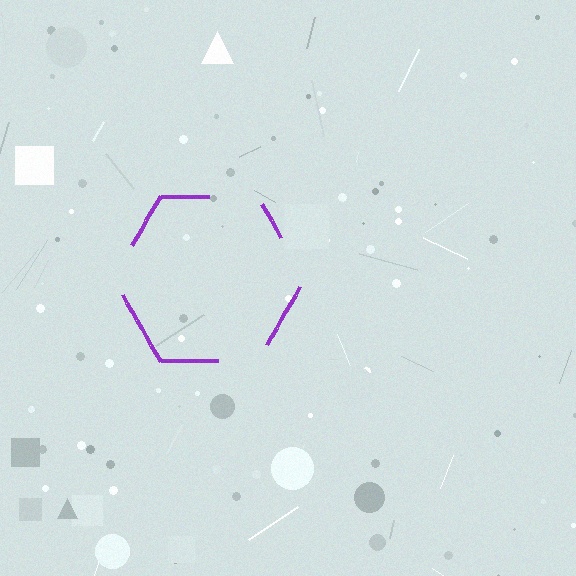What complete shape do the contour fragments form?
The contour fragments form a hexagon.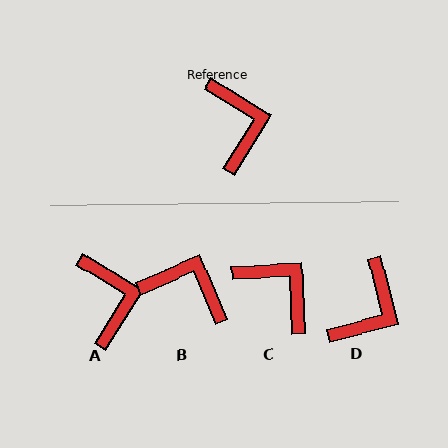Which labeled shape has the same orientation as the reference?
A.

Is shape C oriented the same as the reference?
No, it is off by about 34 degrees.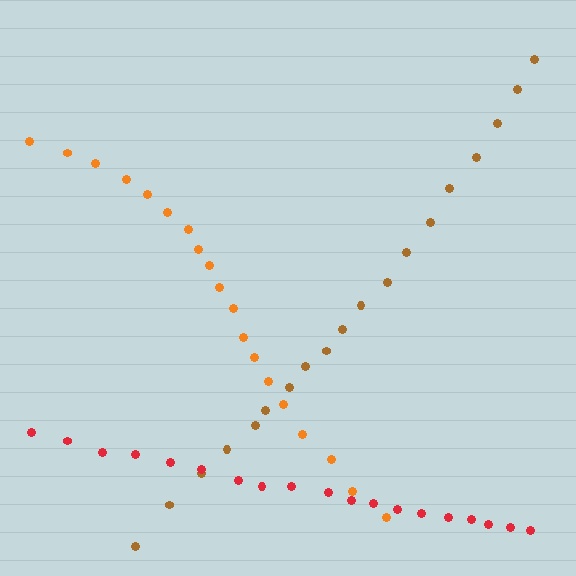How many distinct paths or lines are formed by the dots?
There are 3 distinct paths.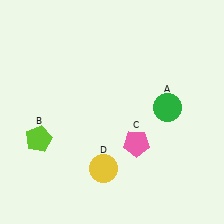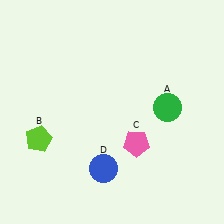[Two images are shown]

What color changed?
The circle (D) changed from yellow in Image 1 to blue in Image 2.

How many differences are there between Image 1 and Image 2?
There is 1 difference between the two images.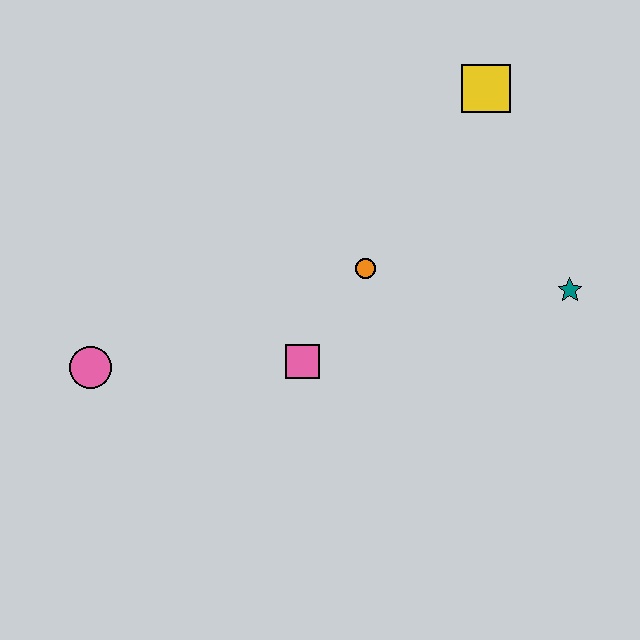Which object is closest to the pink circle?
The pink square is closest to the pink circle.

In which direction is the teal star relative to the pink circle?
The teal star is to the right of the pink circle.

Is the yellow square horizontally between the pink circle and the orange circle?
No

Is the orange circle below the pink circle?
No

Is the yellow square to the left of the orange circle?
No